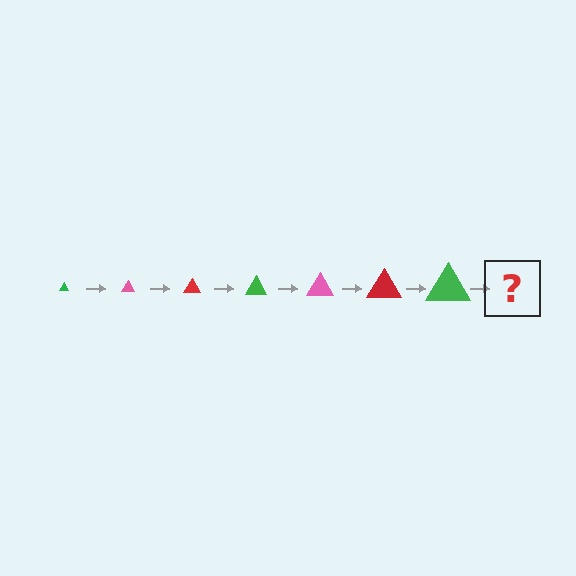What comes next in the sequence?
The next element should be a pink triangle, larger than the previous one.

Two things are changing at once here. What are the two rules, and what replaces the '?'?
The two rules are that the triangle grows larger each step and the color cycles through green, pink, and red. The '?' should be a pink triangle, larger than the previous one.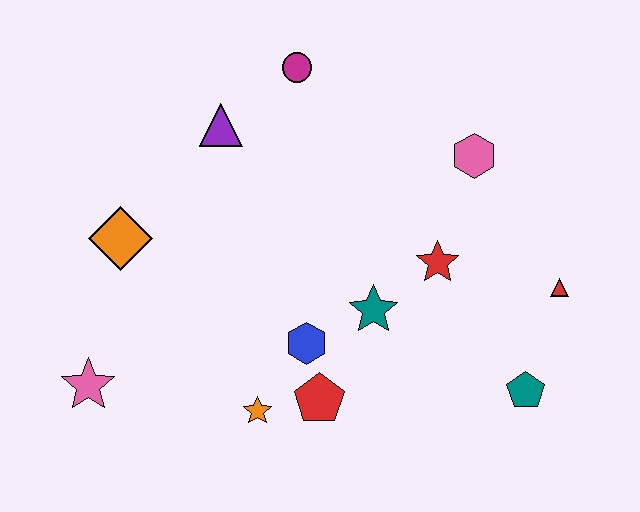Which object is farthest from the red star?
The pink star is farthest from the red star.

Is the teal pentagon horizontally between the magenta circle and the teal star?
No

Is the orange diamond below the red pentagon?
No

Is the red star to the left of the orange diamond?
No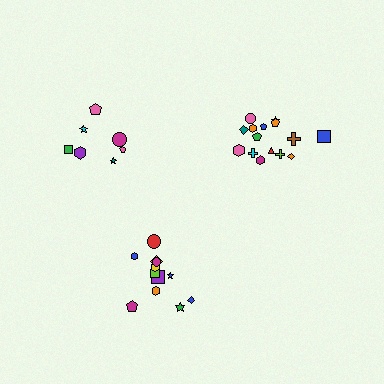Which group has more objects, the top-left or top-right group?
The top-right group.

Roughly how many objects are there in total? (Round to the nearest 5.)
Roughly 35 objects in total.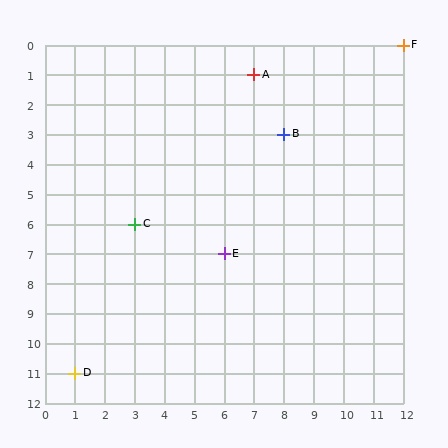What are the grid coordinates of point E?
Point E is at grid coordinates (6, 7).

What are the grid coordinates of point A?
Point A is at grid coordinates (7, 1).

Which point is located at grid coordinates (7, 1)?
Point A is at (7, 1).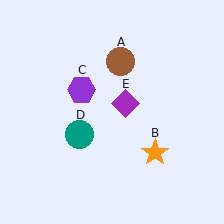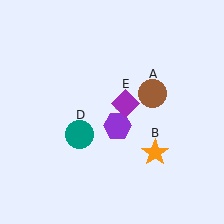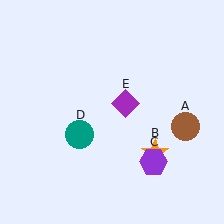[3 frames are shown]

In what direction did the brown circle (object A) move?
The brown circle (object A) moved down and to the right.